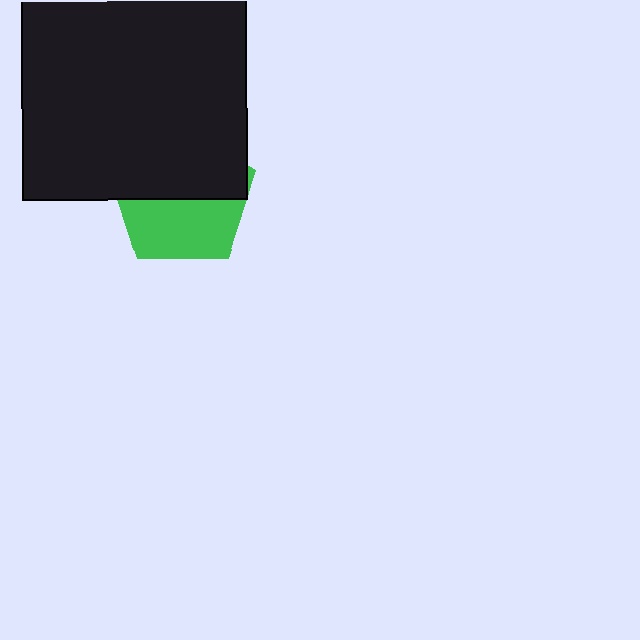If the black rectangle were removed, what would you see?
You would see the complete green pentagon.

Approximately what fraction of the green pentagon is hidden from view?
Roughly 55% of the green pentagon is hidden behind the black rectangle.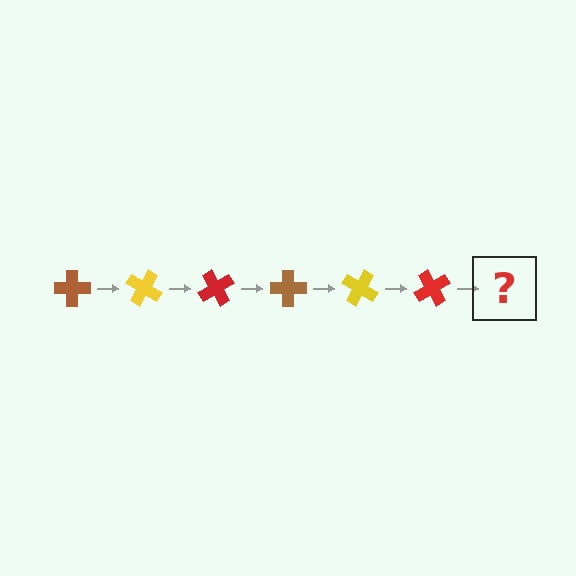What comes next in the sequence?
The next element should be a brown cross, rotated 180 degrees from the start.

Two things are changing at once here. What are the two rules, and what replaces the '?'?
The two rules are that it rotates 30 degrees each step and the color cycles through brown, yellow, and red. The '?' should be a brown cross, rotated 180 degrees from the start.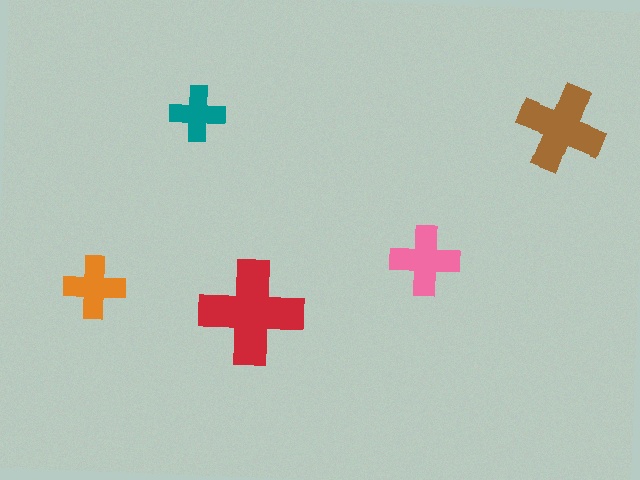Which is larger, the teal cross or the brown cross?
The brown one.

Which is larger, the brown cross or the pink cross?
The brown one.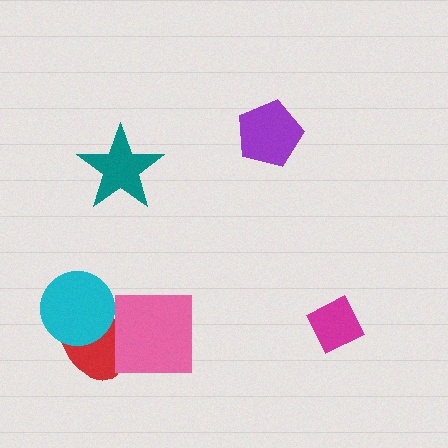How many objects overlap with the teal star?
0 objects overlap with the teal star.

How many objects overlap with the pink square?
1 object overlaps with the pink square.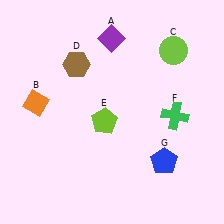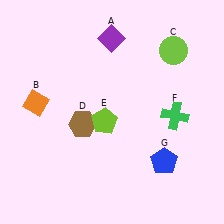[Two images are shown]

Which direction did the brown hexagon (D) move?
The brown hexagon (D) moved down.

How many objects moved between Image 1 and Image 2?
1 object moved between the two images.